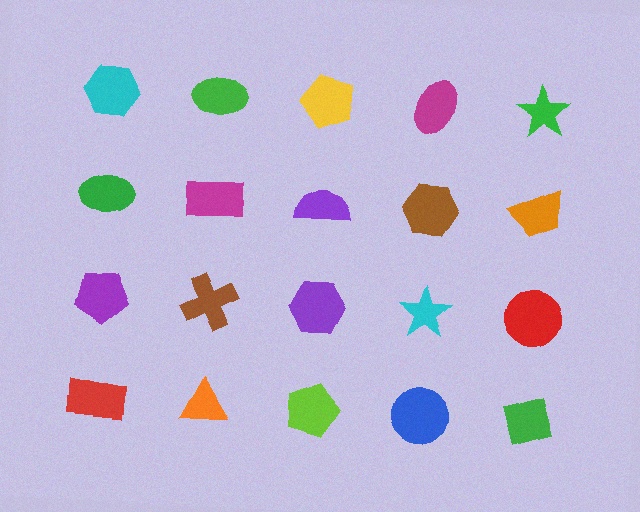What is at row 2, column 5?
An orange trapezoid.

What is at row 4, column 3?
A lime pentagon.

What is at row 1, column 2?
A green ellipse.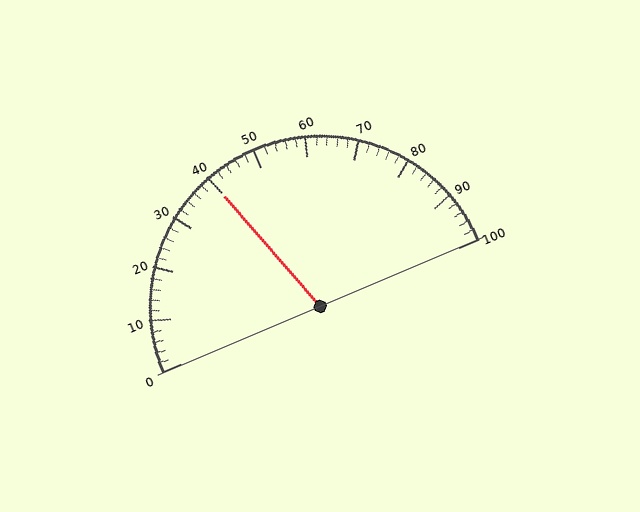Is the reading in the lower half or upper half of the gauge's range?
The reading is in the lower half of the range (0 to 100).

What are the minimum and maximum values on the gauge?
The gauge ranges from 0 to 100.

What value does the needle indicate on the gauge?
The needle indicates approximately 40.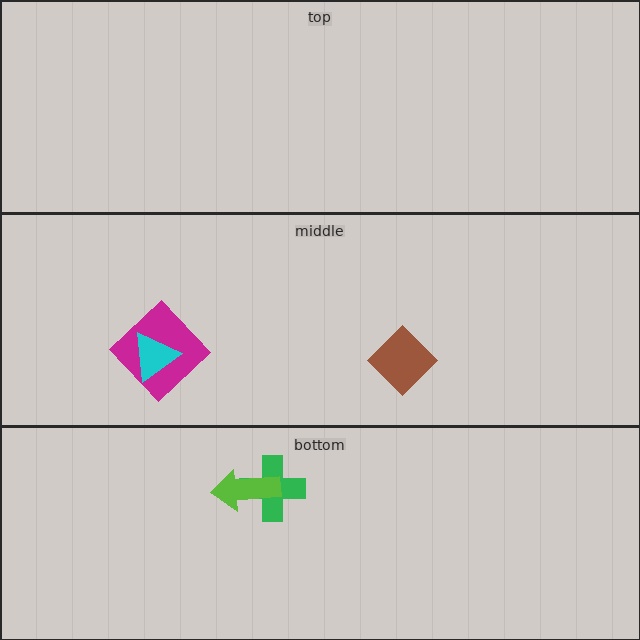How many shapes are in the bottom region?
2.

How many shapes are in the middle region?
3.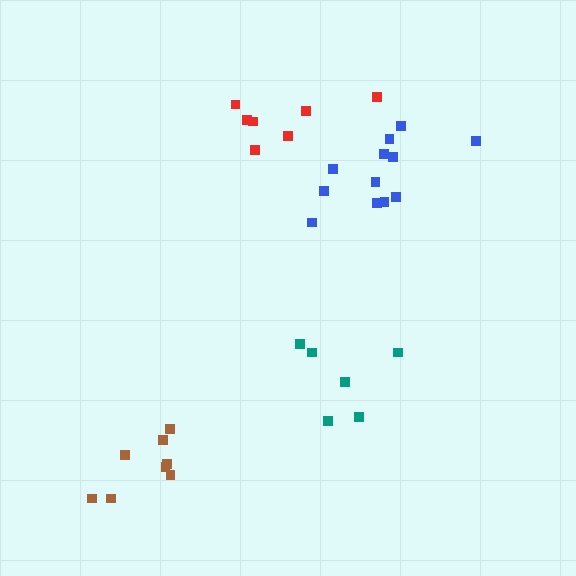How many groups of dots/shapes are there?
There are 4 groups.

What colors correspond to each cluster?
The clusters are colored: blue, red, brown, teal.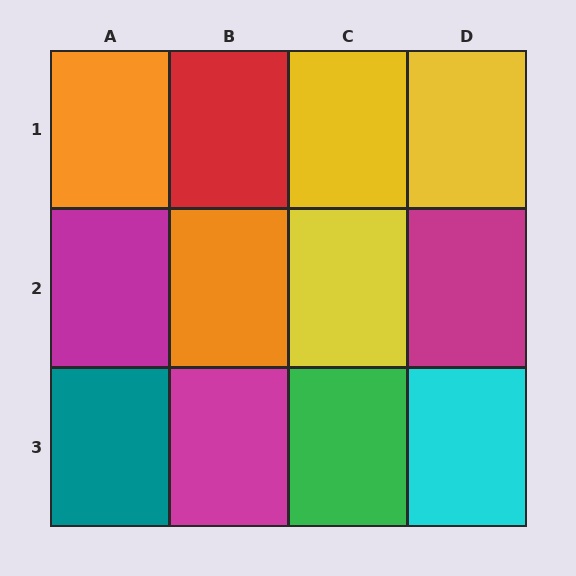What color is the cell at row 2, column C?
Yellow.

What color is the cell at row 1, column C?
Yellow.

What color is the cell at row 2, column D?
Magenta.